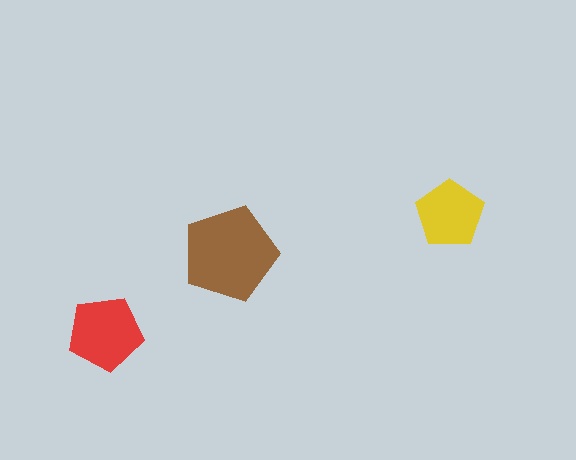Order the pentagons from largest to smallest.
the brown one, the red one, the yellow one.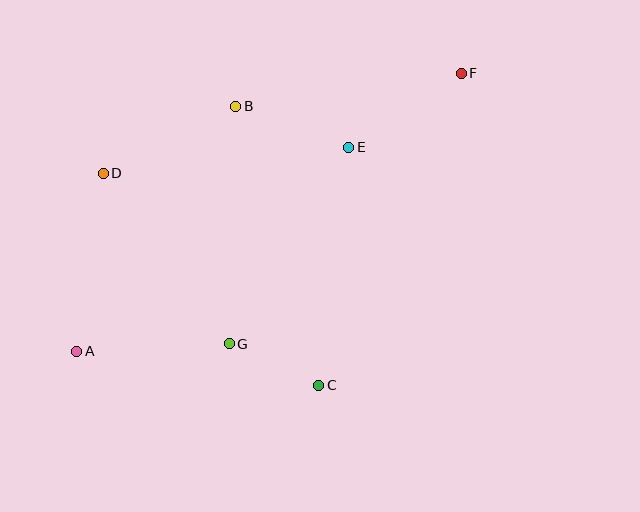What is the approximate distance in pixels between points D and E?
The distance between D and E is approximately 247 pixels.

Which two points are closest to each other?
Points C and G are closest to each other.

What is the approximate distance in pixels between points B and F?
The distance between B and F is approximately 228 pixels.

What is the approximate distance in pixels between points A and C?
The distance between A and C is approximately 244 pixels.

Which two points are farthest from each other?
Points A and F are farthest from each other.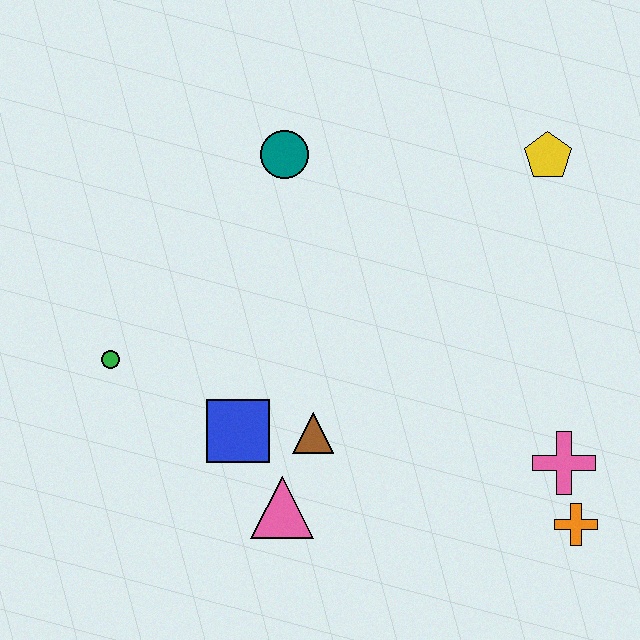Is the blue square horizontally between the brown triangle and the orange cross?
No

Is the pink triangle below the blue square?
Yes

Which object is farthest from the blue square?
The yellow pentagon is farthest from the blue square.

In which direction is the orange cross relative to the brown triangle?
The orange cross is to the right of the brown triangle.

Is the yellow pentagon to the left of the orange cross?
Yes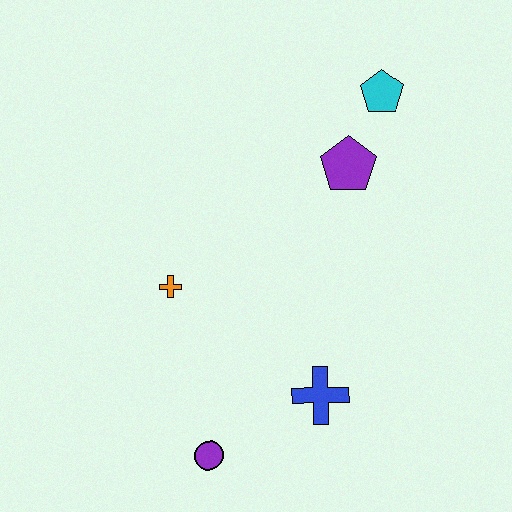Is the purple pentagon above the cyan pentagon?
No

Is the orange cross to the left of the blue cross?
Yes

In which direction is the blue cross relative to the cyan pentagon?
The blue cross is below the cyan pentagon.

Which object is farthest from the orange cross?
The cyan pentagon is farthest from the orange cross.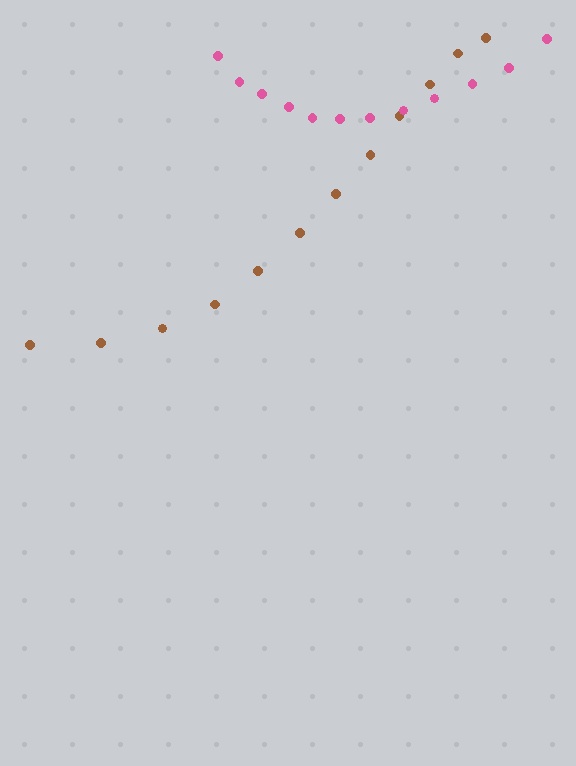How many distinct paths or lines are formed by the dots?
There are 2 distinct paths.